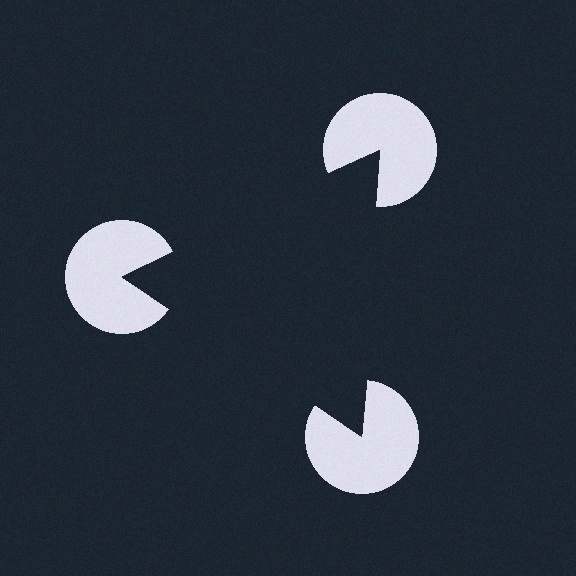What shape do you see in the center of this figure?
An illusory triangle — its edges are inferred from the aligned wedge cuts in the pac-man discs, not physically drawn.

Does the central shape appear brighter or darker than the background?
It typically appears slightly darker than the background, even though no actual brightness change is drawn.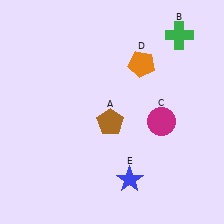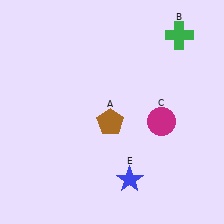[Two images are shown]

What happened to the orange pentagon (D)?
The orange pentagon (D) was removed in Image 2. It was in the top-right area of Image 1.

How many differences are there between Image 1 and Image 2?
There is 1 difference between the two images.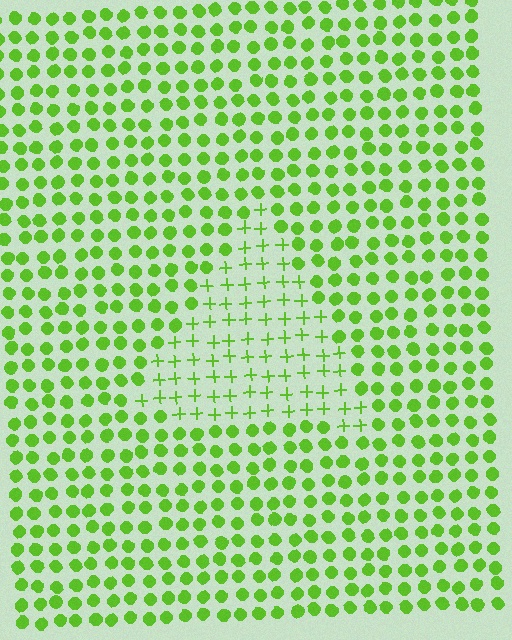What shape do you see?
I see a triangle.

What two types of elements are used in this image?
The image uses plus signs inside the triangle region and circles outside it.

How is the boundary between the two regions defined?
The boundary is defined by a change in element shape: plus signs inside vs. circles outside. All elements share the same color and spacing.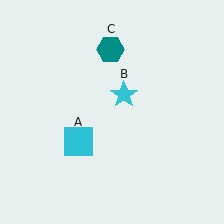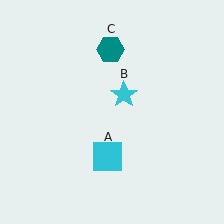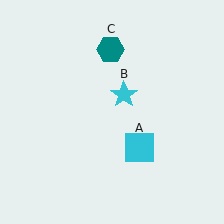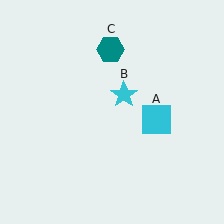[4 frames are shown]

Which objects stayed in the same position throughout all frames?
Cyan star (object B) and teal hexagon (object C) remained stationary.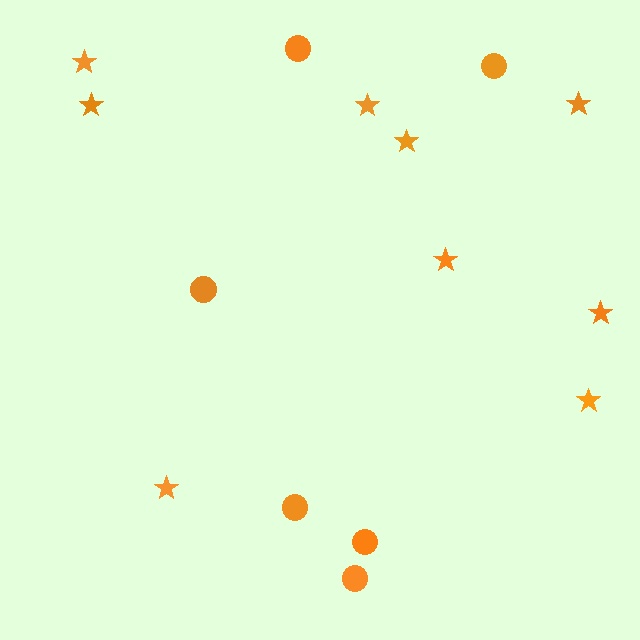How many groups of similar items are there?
There are 2 groups: one group of stars (9) and one group of circles (6).